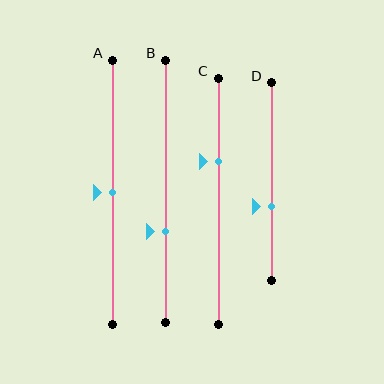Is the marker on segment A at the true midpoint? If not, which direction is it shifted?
Yes, the marker on segment A is at the true midpoint.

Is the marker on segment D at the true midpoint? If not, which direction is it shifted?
No, the marker on segment D is shifted downward by about 13% of the segment length.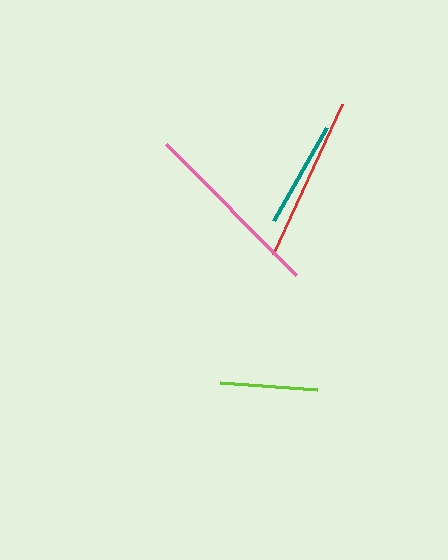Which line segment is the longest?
The pink line is the longest at approximately 184 pixels.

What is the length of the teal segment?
The teal segment is approximately 107 pixels long.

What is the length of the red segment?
The red segment is approximately 165 pixels long.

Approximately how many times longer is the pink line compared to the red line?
The pink line is approximately 1.1 times the length of the red line.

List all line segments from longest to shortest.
From longest to shortest: pink, red, teal, lime.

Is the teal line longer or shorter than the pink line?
The pink line is longer than the teal line.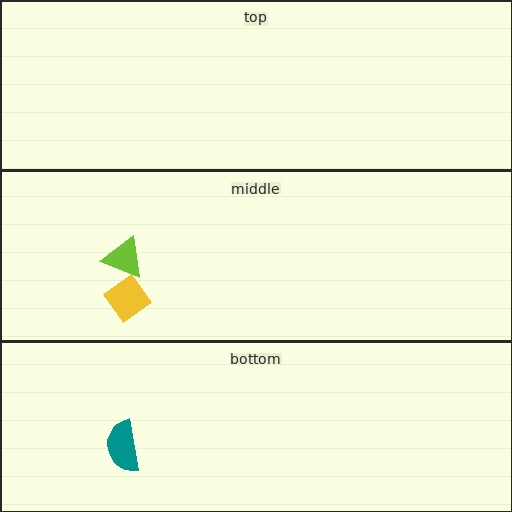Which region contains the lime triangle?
The middle region.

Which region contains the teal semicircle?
The bottom region.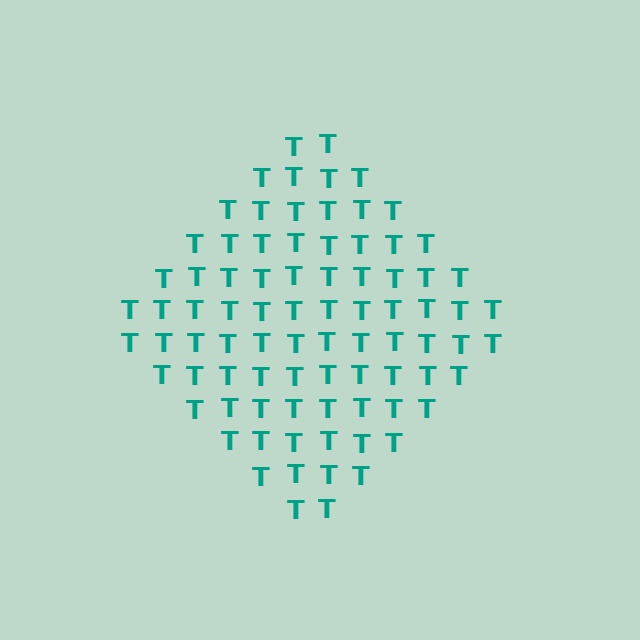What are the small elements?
The small elements are letter T's.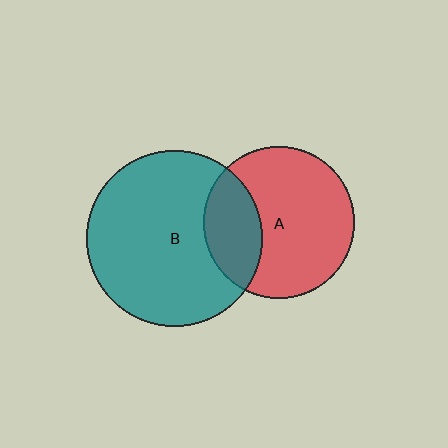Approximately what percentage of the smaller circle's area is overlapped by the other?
Approximately 30%.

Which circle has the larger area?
Circle B (teal).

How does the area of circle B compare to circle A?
Approximately 1.3 times.